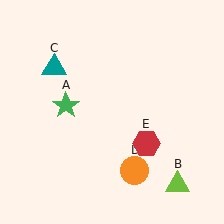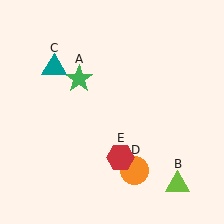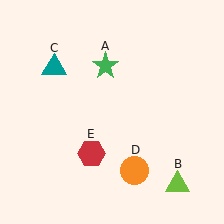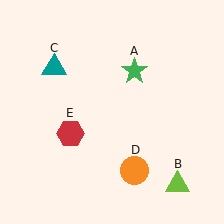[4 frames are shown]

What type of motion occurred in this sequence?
The green star (object A), red hexagon (object E) rotated clockwise around the center of the scene.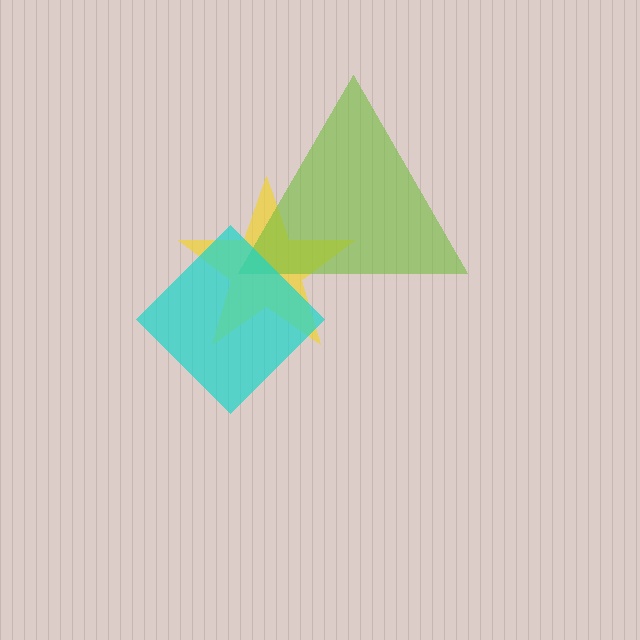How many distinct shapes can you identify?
There are 3 distinct shapes: a yellow star, a lime triangle, a cyan diamond.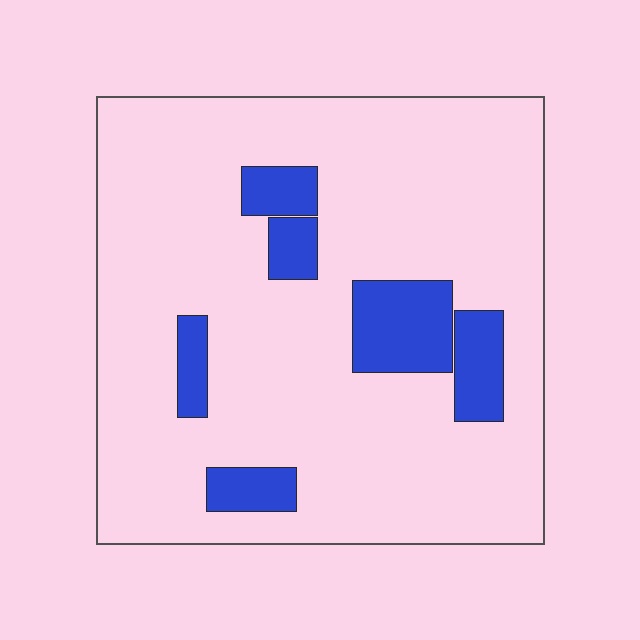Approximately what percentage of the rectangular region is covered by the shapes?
Approximately 15%.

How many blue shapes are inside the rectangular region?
6.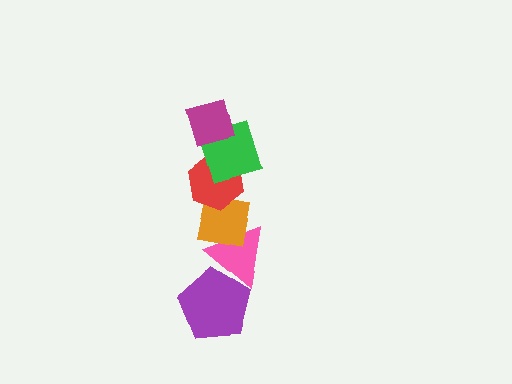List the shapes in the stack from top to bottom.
From top to bottom: the magenta diamond, the green square, the red hexagon, the orange square, the pink triangle, the purple pentagon.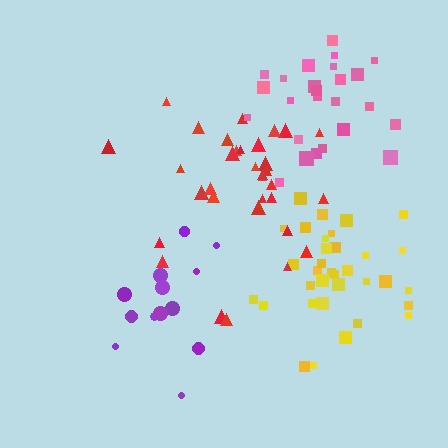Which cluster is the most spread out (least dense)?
Purple.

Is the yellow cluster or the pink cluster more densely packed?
Yellow.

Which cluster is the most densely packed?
Yellow.